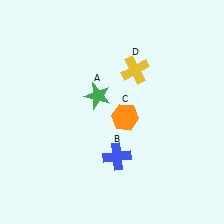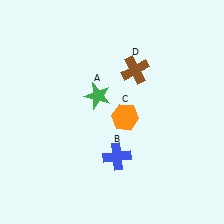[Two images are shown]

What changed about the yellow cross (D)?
In Image 1, D is yellow. In Image 2, it changed to brown.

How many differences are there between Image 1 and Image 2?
There is 1 difference between the two images.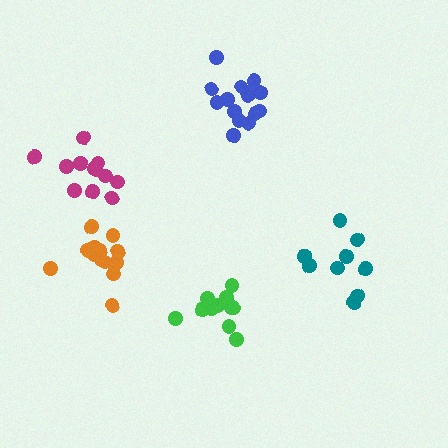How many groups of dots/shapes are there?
There are 5 groups.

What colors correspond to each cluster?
The clusters are colored: orange, teal, magenta, green, blue.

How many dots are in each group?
Group 1: 14 dots, Group 2: 9 dots, Group 3: 12 dots, Group 4: 11 dots, Group 5: 15 dots (61 total).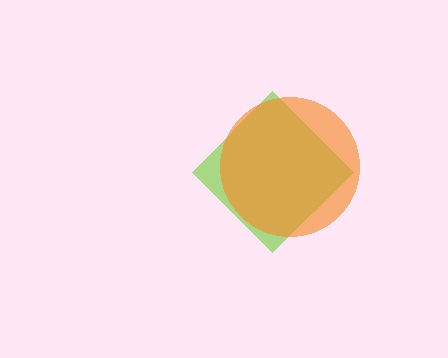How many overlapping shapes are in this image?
There are 2 overlapping shapes in the image.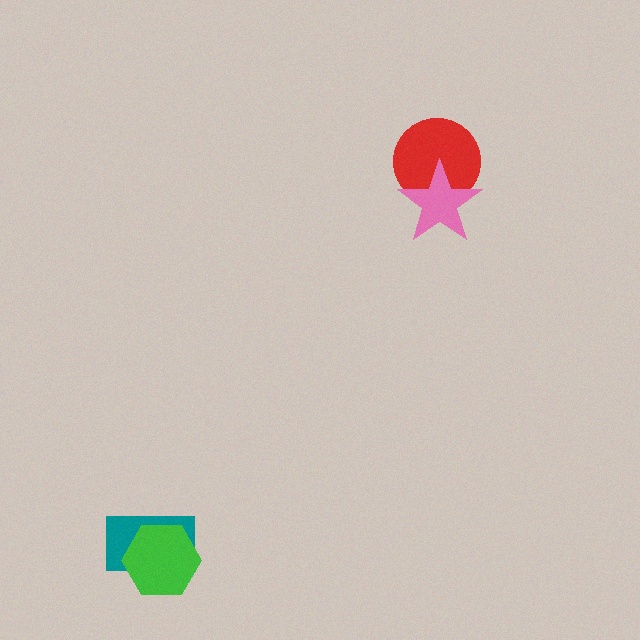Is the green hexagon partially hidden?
No, no other shape covers it.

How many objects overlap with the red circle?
1 object overlaps with the red circle.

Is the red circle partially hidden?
Yes, it is partially covered by another shape.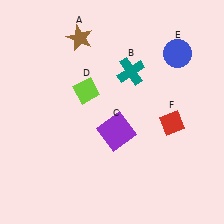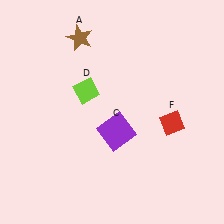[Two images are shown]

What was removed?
The teal cross (B), the blue circle (E) were removed in Image 2.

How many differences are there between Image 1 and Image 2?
There are 2 differences between the two images.